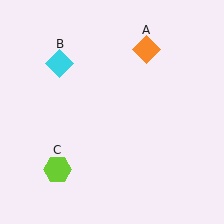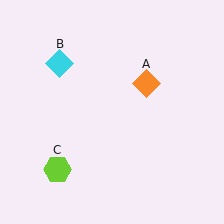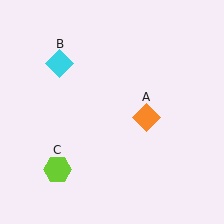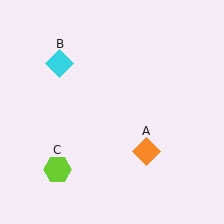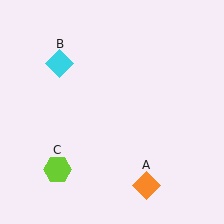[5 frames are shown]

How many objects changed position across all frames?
1 object changed position: orange diamond (object A).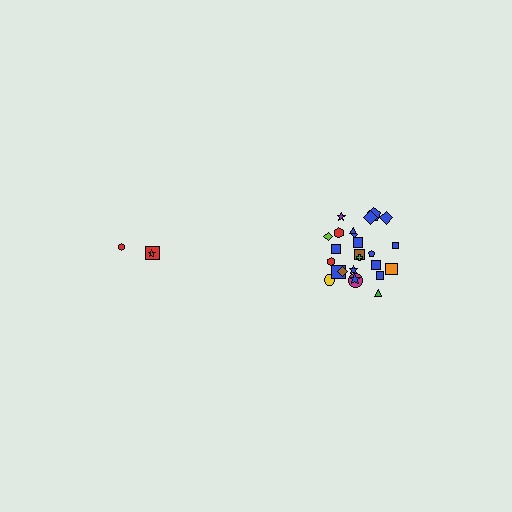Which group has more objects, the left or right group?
The right group.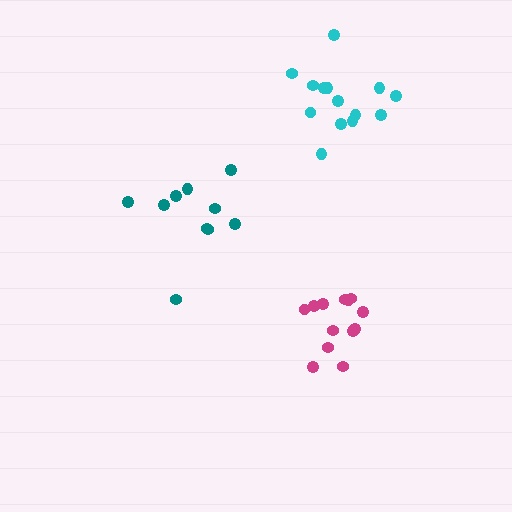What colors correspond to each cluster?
The clusters are colored: teal, magenta, cyan.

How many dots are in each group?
Group 1: 10 dots, Group 2: 13 dots, Group 3: 14 dots (37 total).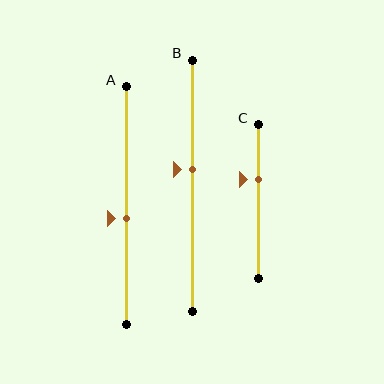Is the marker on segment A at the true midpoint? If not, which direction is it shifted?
No, the marker on segment A is shifted downward by about 6% of the segment length.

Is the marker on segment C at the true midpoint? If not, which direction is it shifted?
No, the marker on segment C is shifted upward by about 14% of the segment length.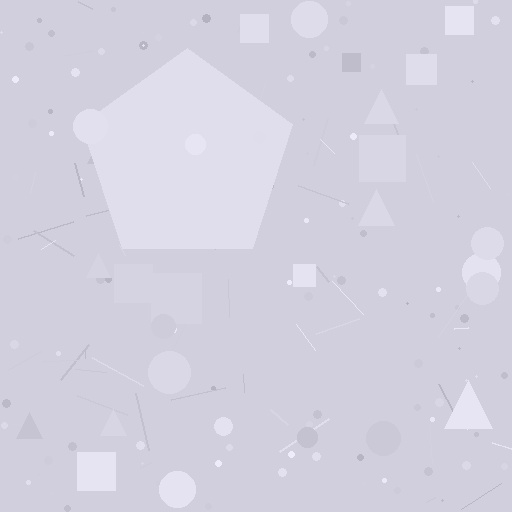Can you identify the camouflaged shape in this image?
The camouflaged shape is a pentagon.